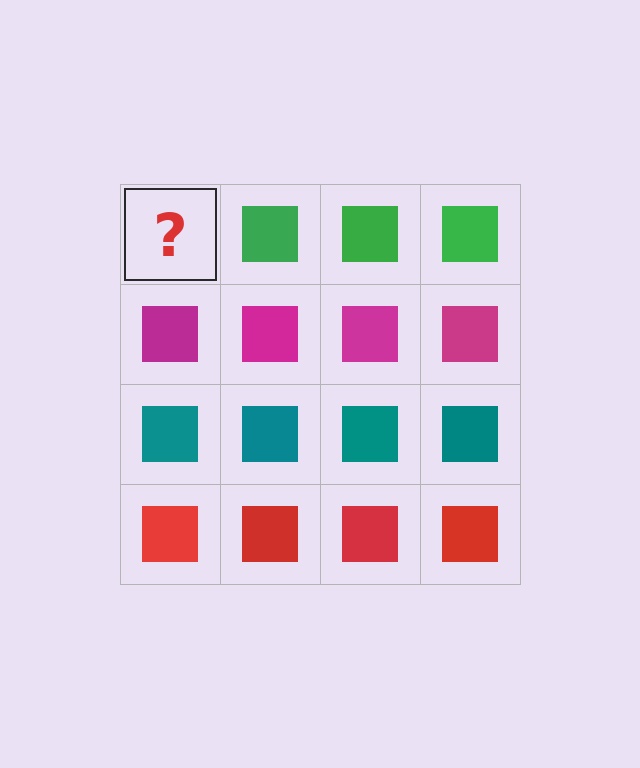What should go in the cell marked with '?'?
The missing cell should contain a green square.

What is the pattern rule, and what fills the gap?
The rule is that each row has a consistent color. The gap should be filled with a green square.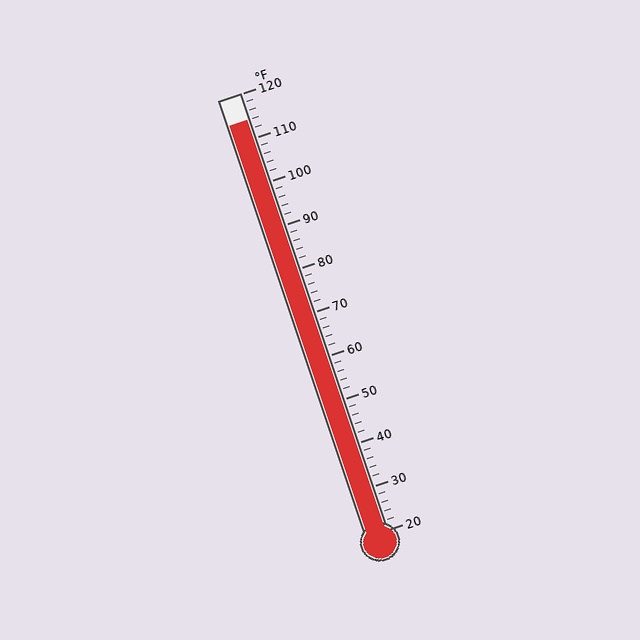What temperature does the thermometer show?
The thermometer shows approximately 114°F.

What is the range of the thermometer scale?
The thermometer scale ranges from 20°F to 120°F.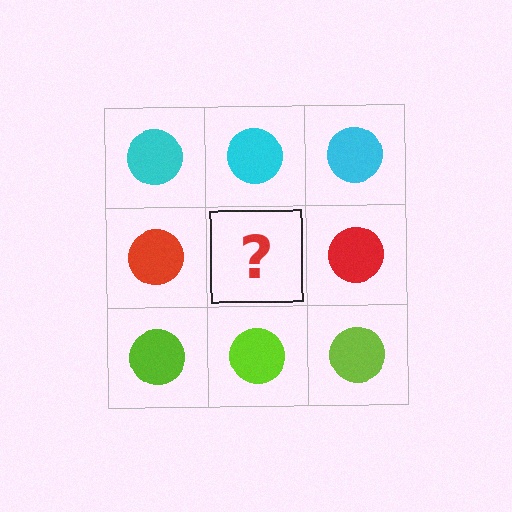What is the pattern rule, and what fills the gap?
The rule is that each row has a consistent color. The gap should be filled with a red circle.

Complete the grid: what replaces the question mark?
The question mark should be replaced with a red circle.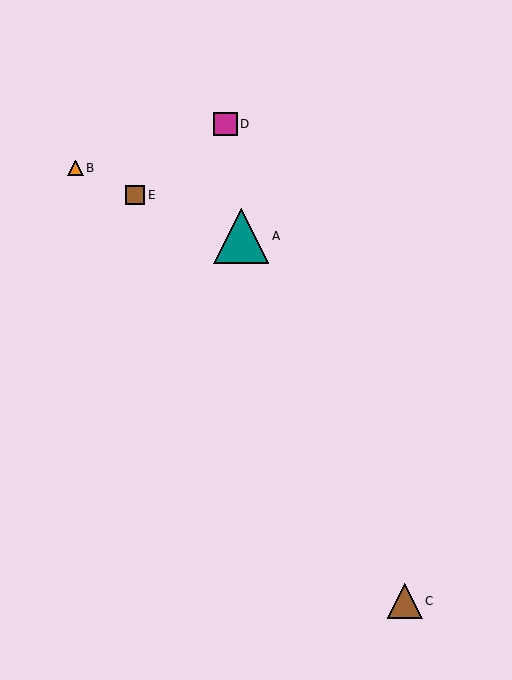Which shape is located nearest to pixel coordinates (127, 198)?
The brown square (labeled E) at (135, 195) is nearest to that location.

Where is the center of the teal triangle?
The center of the teal triangle is at (241, 236).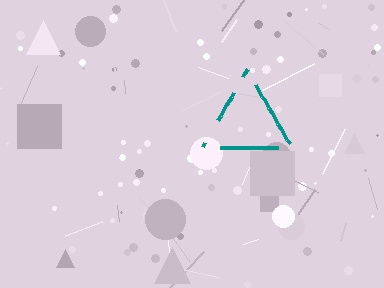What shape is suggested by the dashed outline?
The dashed outline suggests a triangle.